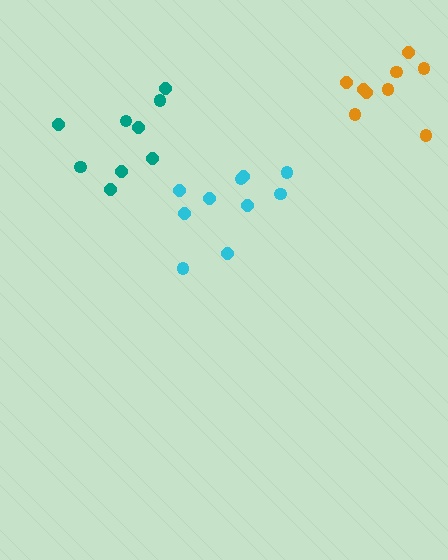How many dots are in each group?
Group 1: 10 dots, Group 2: 9 dots, Group 3: 9 dots (28 total).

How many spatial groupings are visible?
There are 3 spatial groupings.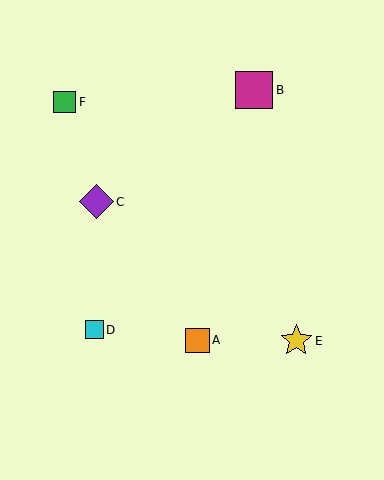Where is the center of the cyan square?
The center of the cyan square is at (95, 330).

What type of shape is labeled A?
Shape A is an orange square.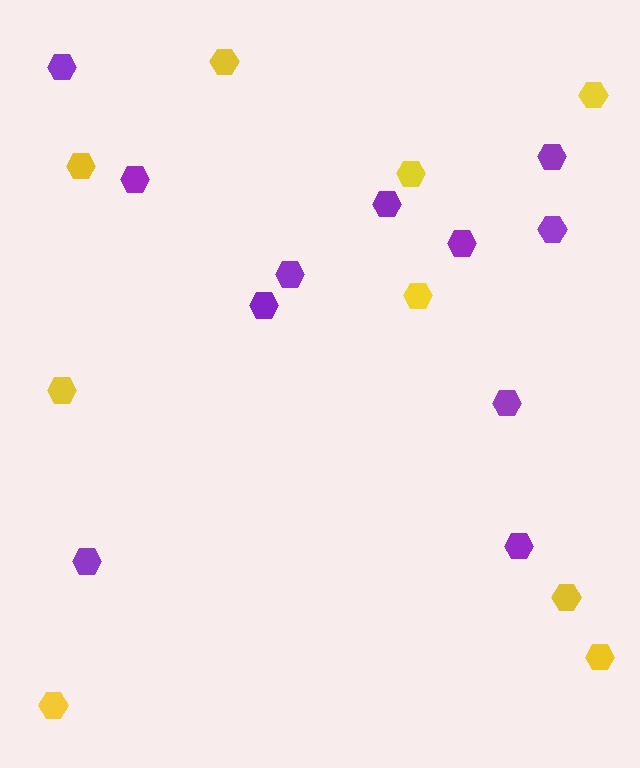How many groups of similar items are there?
There are 2 groups: one group of purple hexagons (11) and one group of yellow hexagons (9).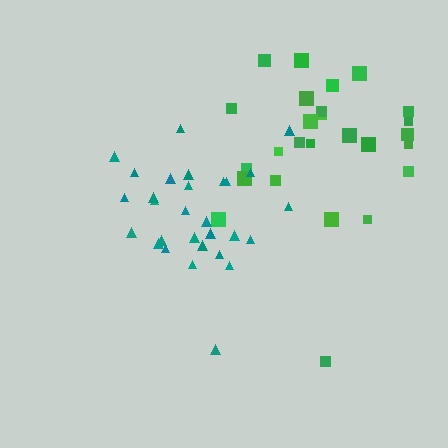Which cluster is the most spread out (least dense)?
Green.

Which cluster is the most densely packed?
Teal.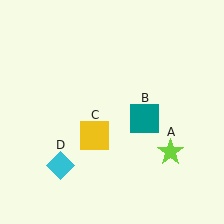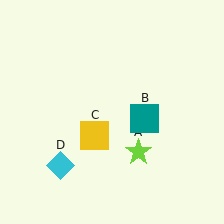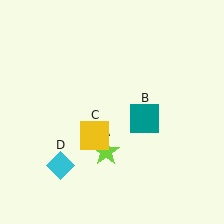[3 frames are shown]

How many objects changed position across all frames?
1 object changed position: lime star (object A).